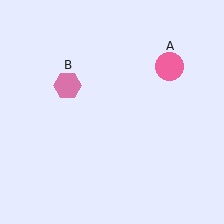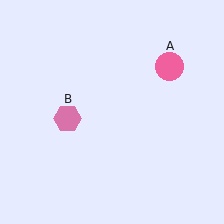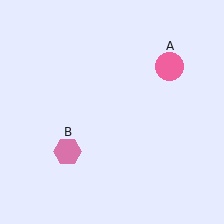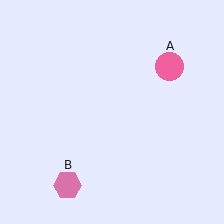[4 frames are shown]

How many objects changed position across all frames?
1 object changed position: pink hexagon (object B).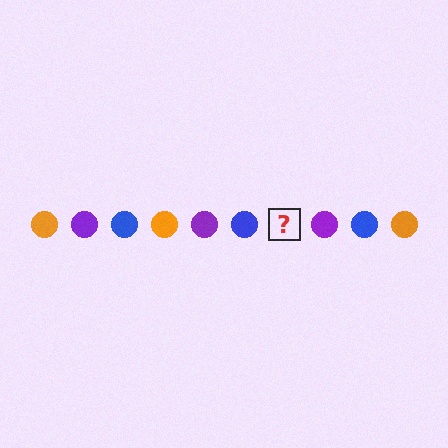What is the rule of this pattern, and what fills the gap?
The rule is that the pattern cycles through orange, purple, blue circles. The gap should be filled with an orange circle.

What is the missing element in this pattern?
The missing element is an orange circle.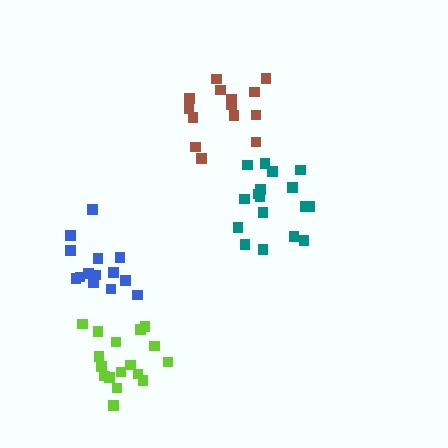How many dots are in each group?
Group 1: 17 dots, Group 2: 17 dots, Group 3: 14 dots, Group 4: 14 dots (62 total).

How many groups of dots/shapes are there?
There are 4 groups.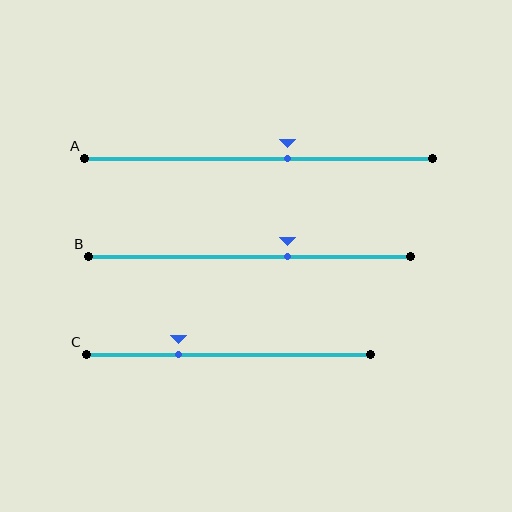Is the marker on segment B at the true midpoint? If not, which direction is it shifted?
No, the marker on segment B is shifted to the right by about 12% of the segment length.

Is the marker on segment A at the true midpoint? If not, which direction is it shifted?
No, the marker on segment A is shifted to the right by about 8% of the segment length.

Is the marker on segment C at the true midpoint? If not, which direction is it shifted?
No, the marker on segment C is shifted to the left by about 17% of the segment length.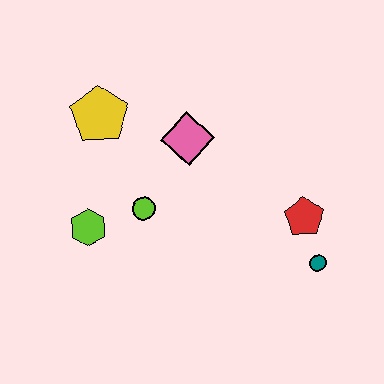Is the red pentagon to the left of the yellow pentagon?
No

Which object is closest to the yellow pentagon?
The pink diamond is closest to the yellow pentagon.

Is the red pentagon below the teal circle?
No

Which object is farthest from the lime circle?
The teal circle is farthest from the lime circle.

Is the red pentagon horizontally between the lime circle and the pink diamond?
No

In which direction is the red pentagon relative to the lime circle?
The red pentagon is to the right of the lime circle.